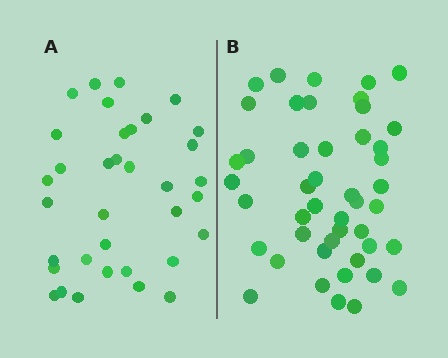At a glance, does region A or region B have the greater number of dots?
Region B (the right region) has more dots.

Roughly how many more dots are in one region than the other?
Region B has roughly 12 or so more dots than region A.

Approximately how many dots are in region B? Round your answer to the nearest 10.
About 50 dots. (The exact count is 46, which rounds to 50.)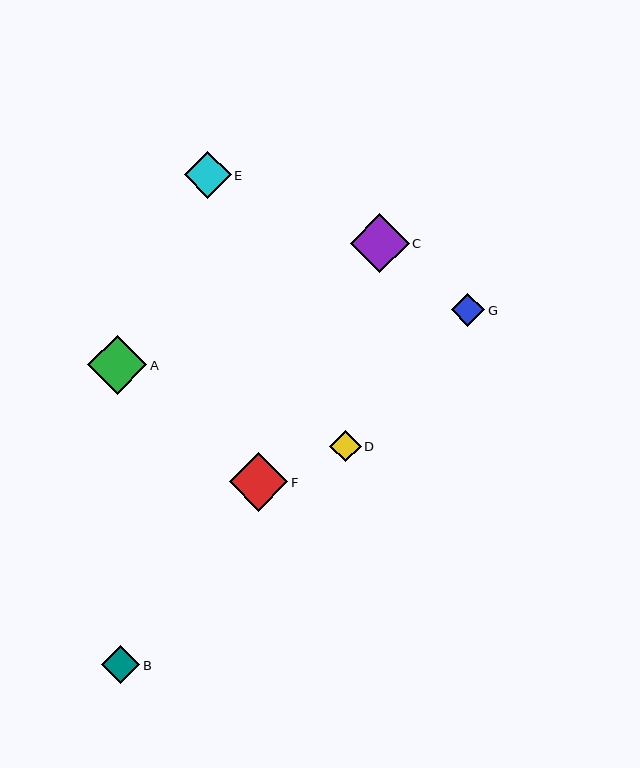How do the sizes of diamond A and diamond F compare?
Diamond A and diamond F are approximately the same size.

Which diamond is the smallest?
Diamond D is the smallest with a size of approximately 31 pixels.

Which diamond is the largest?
Diamond A is the largest with a size of approximately 59 pixels.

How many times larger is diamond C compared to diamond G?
Diamond C is approximately 1.8 times the size of diamond G.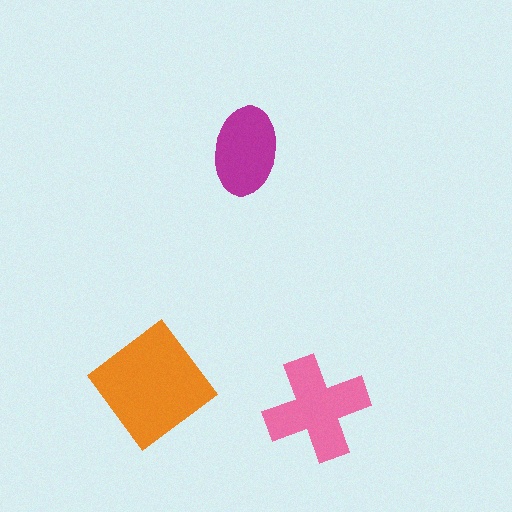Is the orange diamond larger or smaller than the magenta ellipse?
Larger.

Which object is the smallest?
The magenta ellipse.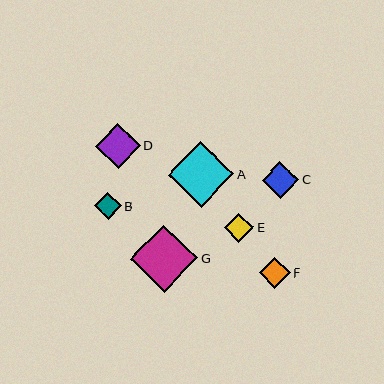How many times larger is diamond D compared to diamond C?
Diamond D is approximately 1.2 times the size of diamond C.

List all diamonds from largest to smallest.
From largest to smallest: G, A, D, C, F, E, B.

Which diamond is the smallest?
Diamond B is the smallest with a size of approximately 27 pixels.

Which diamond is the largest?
Diamond G is the largest with a size of approximately 68 pixels.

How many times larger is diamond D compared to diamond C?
Diamond D is approximately 1.2 times the size of diamond C.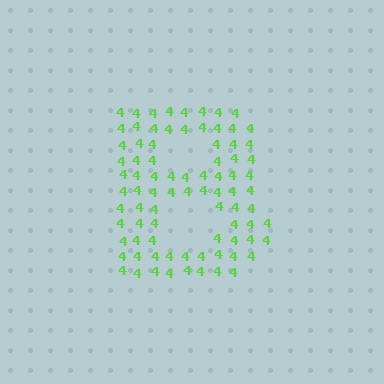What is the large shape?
The large shape is the letter B.